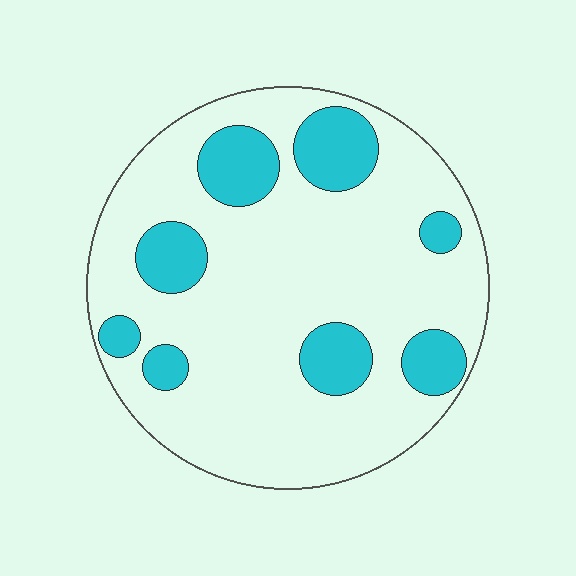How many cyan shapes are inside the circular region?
8.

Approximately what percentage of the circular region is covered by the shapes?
Approximately 20%.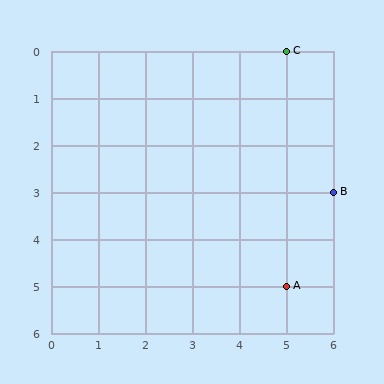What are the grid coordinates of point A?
Point A is at grid coordinates (5, 5).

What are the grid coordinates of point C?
Point C is at grid coordinates (5, 0).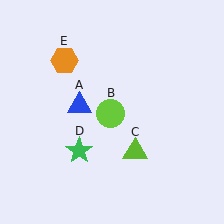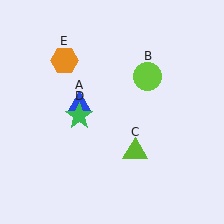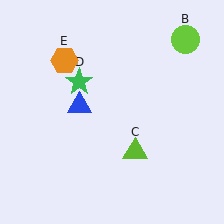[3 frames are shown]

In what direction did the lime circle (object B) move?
The lime circle (object B) moved up and to the right.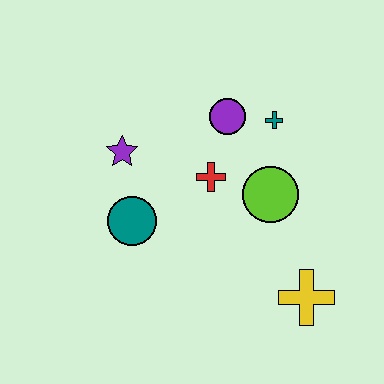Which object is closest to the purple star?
The teal circle is closest to the purple star.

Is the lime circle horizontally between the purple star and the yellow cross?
Yes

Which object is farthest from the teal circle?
The yellow cross is farthest from the teal circle.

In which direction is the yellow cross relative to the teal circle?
The yellow cross is to the right of the teal circle.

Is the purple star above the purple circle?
No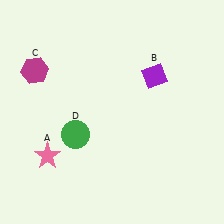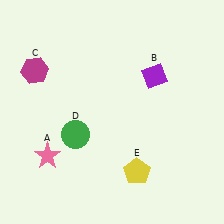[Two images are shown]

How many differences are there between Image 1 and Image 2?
There is 1 difference between the two images.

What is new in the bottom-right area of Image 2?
A yellow pentagon (E) was added in the bottom-right area of Image 2.